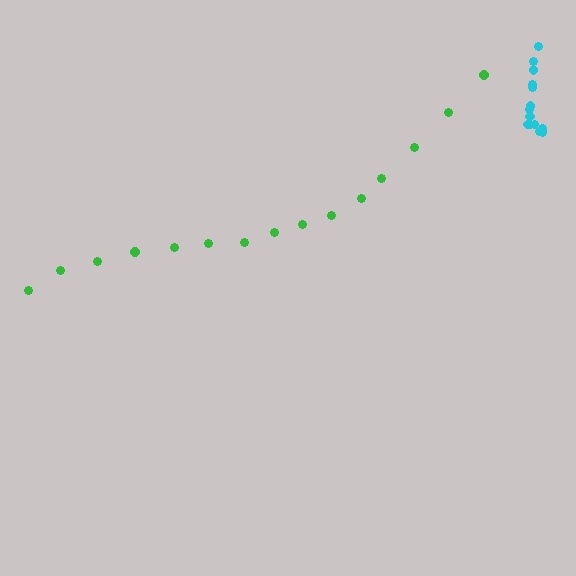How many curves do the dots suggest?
There are 2 distinct paths.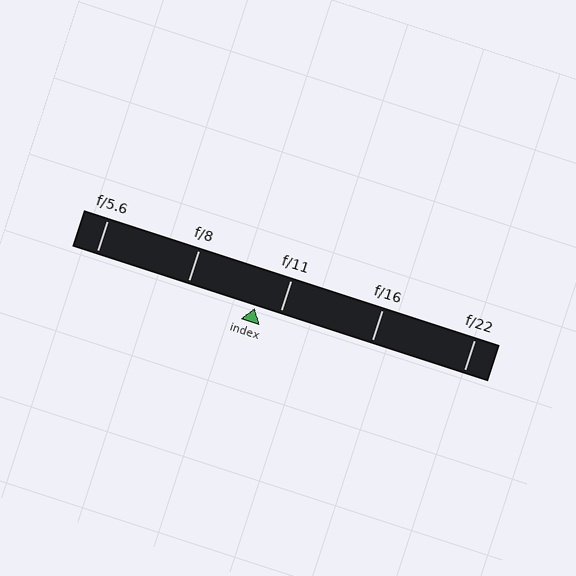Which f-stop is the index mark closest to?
The index mark is closest to f/11.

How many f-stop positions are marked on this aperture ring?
There are 5 f-stop positions marked.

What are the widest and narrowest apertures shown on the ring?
The widest aperture shown is f/5.6 and the narrowest is f/22.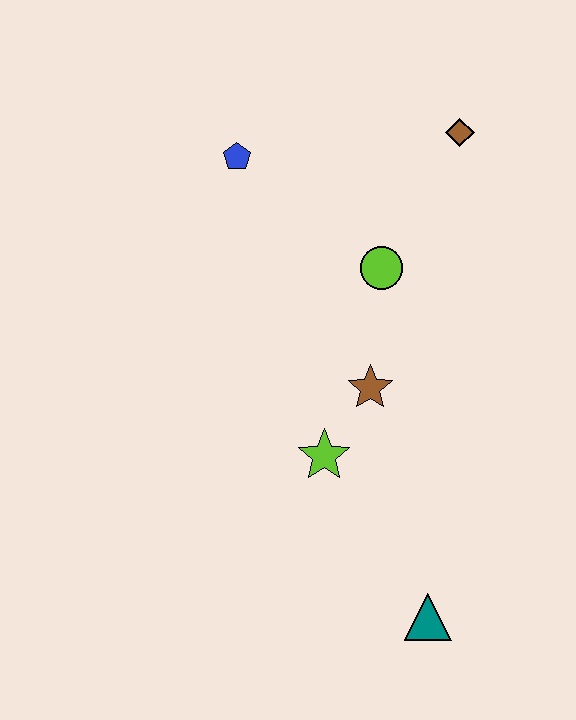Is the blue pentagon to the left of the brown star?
Yes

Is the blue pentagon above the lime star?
Yes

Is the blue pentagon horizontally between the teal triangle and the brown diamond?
No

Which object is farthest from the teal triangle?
The blue pentagon is farthest from the teal triangle.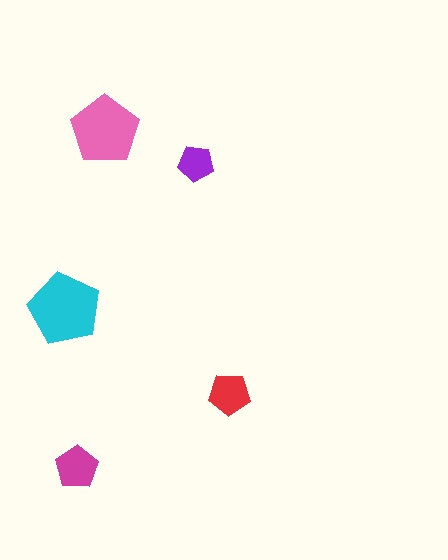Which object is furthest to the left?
The cyan pentagon is leftmost.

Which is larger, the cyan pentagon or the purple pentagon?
The cyan one.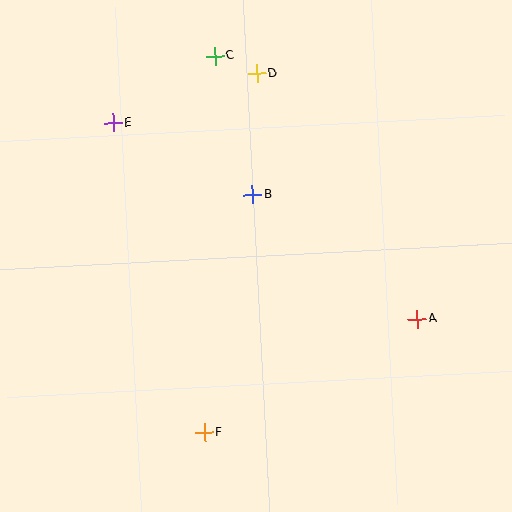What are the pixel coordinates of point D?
Point D is at (257, 73).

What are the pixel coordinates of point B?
Point B is at (253, 195).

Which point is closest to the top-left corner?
Point E is closest to the top-left corner.